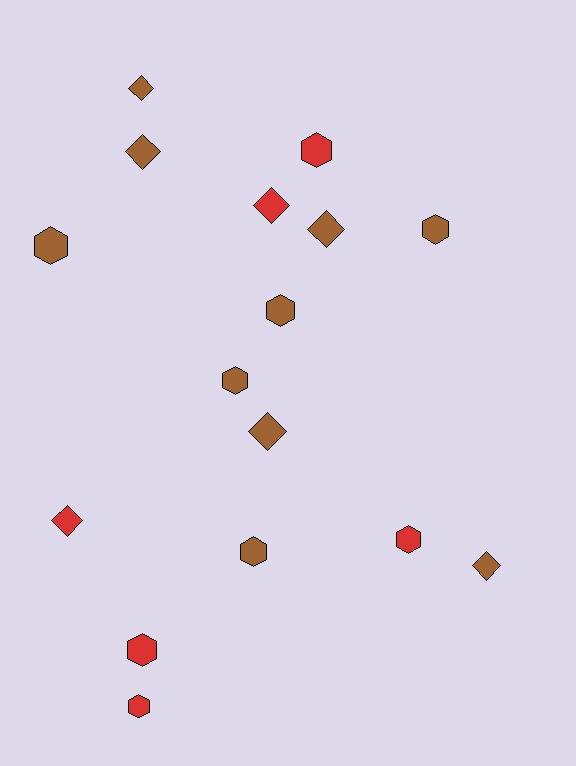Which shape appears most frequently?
Hexagon, with 9 objects.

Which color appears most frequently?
Brown, with 10 objects.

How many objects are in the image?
There are 16 objects.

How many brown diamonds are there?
There are 5 brown diamonds.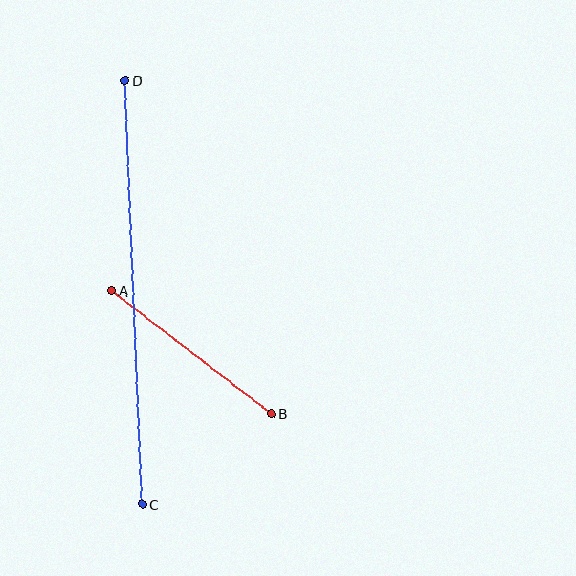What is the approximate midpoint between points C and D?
The midpoint is at approximately (134, 292) pixels.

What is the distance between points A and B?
The distance is approximately 202 pixels.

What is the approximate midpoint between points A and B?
The midpoint is at approximately (192, 352) pixels.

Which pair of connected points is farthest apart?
Points C and D are farthest apart.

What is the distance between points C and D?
The distance is approximately 424 pixels.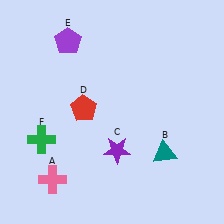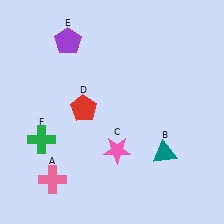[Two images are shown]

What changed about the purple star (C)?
In Image 1, C is purple. In Image 2, it changed to pink.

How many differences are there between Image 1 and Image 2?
There is 1 difference between the two images.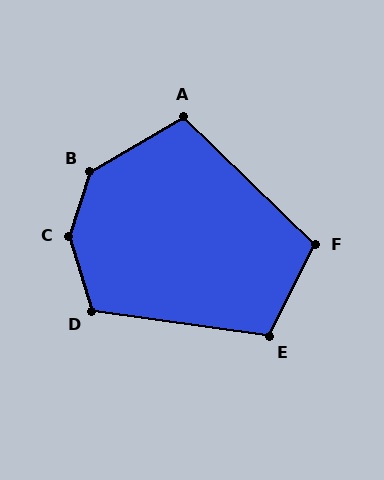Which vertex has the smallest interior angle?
A, at approximately 106 degrees.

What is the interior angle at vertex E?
Approximately 109 degrees (obtuse).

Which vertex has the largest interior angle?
C, at approximately 145 degrees.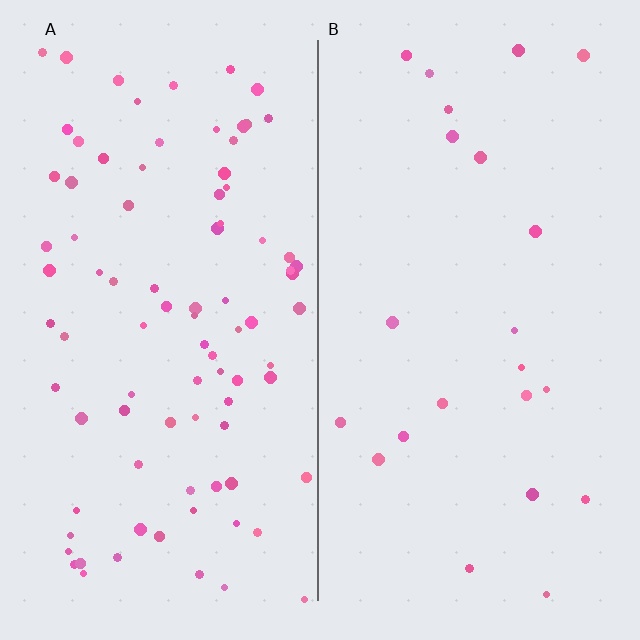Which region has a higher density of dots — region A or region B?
A (the left).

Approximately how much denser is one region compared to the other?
Approximately 3.9× — region A over region B.